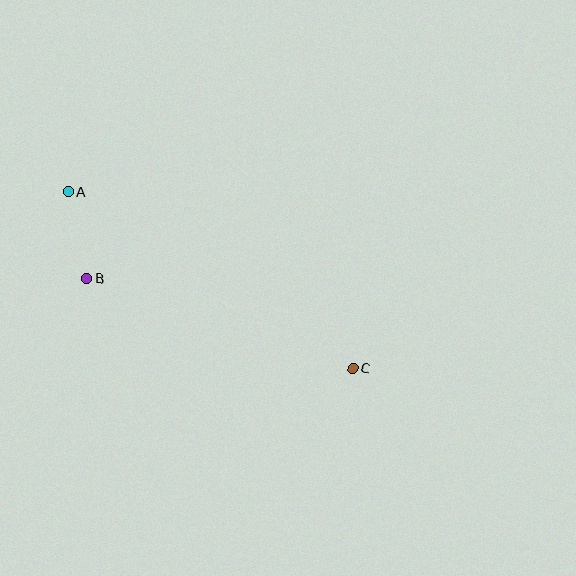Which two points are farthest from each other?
Points A and C are farthest from each other.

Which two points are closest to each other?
Points A and B are closest to each other.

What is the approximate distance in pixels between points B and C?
The distance between B and C is approximately 281 pixels.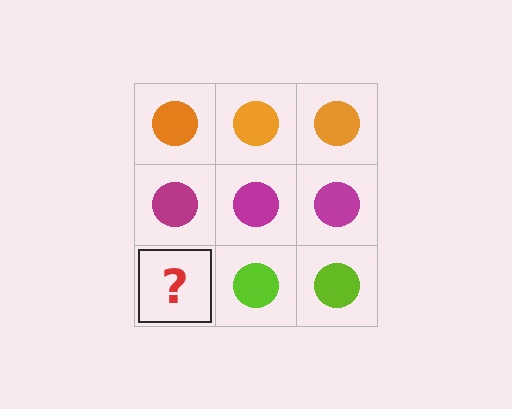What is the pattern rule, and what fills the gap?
The rule is that each row has a consistent color. The gap should be filled with a lime circle.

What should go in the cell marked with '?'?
The missing cell should contain a lime circle.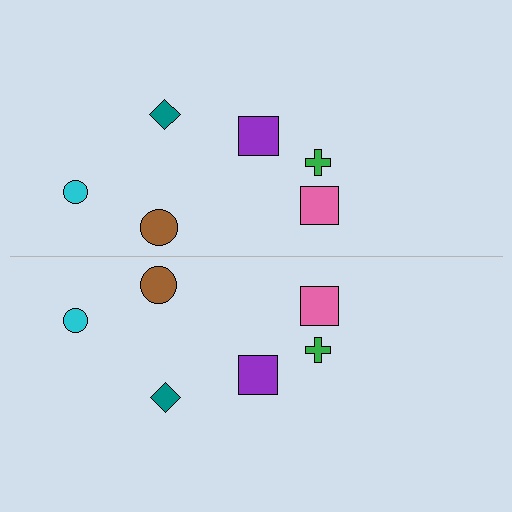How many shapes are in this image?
There are 12 shapes in this image.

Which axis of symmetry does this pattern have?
The pattern has a horizontal axis of symmetry running through the center of the image.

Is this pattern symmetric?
Yes, this pattern has bilateral (reflection) symmetry.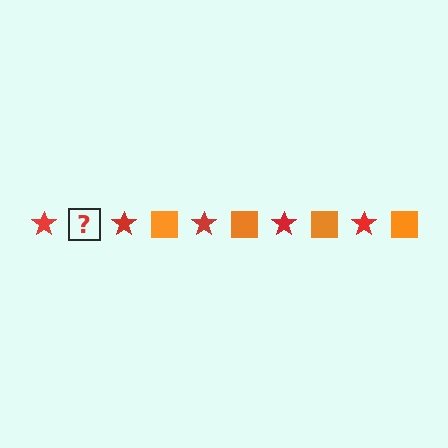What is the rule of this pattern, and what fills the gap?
The rule is that the pattern alternates between red star and orange square. The gap should be filled with an orange square.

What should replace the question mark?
The question mark should be replaced with an orange square.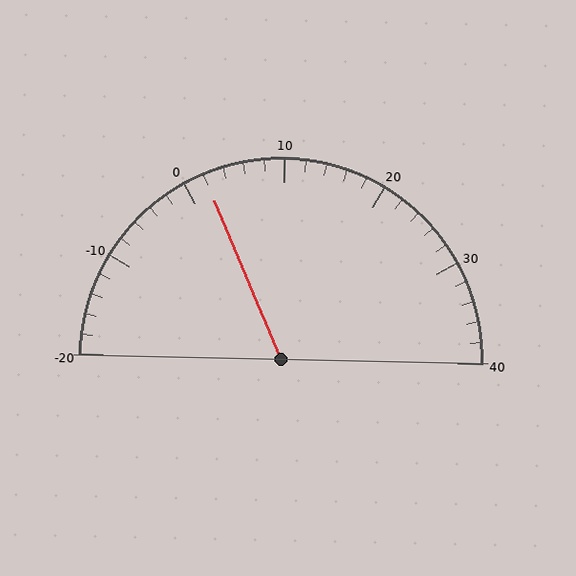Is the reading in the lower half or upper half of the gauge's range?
The reading is in the lower half of the range (-20 to 40).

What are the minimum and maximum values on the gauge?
The gauge ranges from -20 to 40.